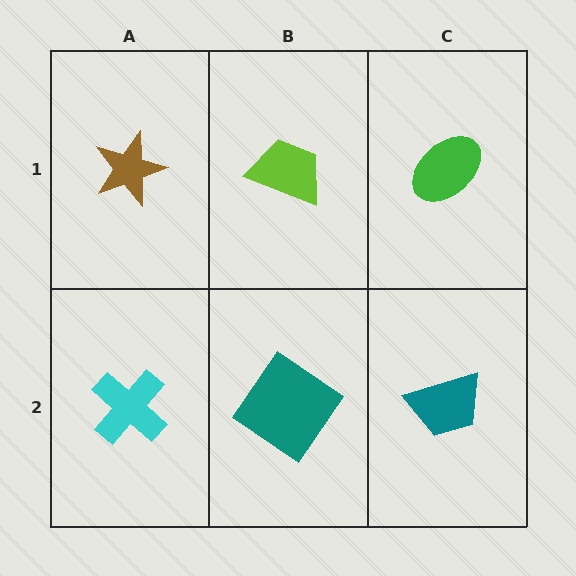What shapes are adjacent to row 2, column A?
A brown star (row 1, column A), a teal diamond (row 2, column B).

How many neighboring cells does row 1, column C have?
2.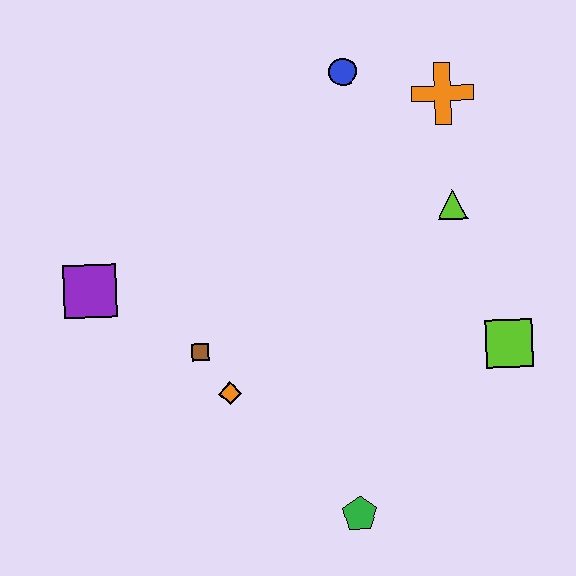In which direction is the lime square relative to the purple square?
The lime square is to the right of the purple square.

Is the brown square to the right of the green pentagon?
No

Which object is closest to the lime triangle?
The orange cross is closest to the lime triangle.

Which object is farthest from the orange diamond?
The orange cross is farthest from the orange diamond.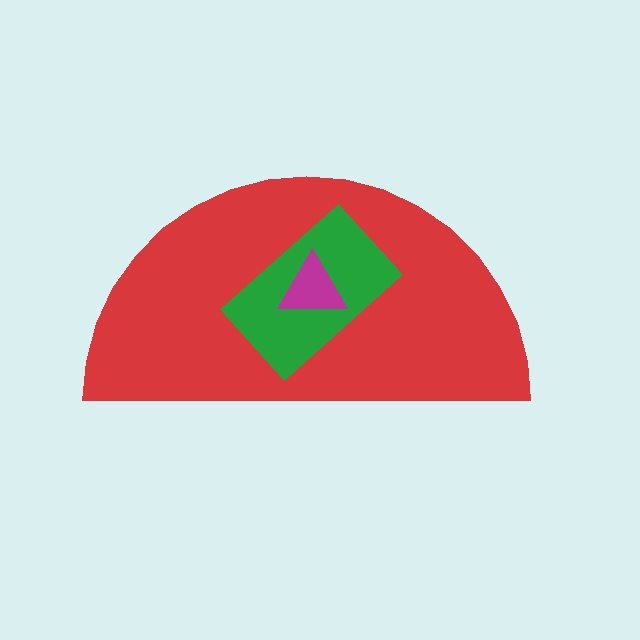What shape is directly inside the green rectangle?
The magenta triangle.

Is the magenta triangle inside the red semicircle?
Yes.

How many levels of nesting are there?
3.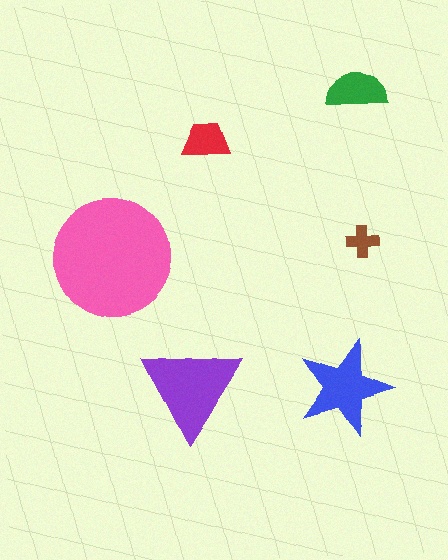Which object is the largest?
The pink circle.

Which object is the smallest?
The brown cross.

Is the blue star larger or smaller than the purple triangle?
Smaller.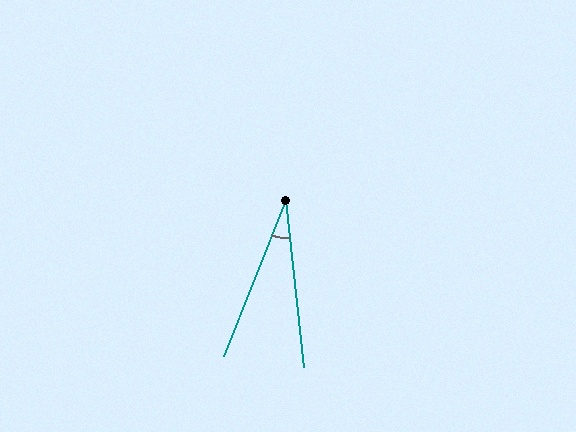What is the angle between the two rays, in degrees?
Approximately 28 degrees.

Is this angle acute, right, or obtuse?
It is acute.